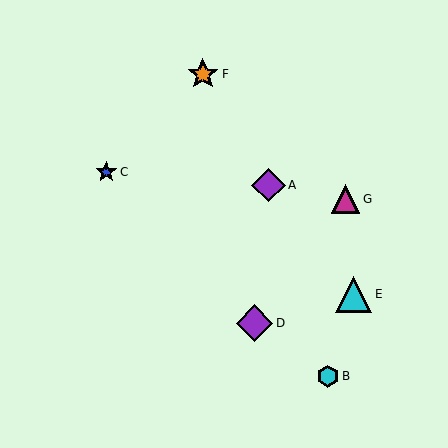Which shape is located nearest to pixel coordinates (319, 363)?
The cyan hexagon (labeled B) at (328, 376) is nearest to that location.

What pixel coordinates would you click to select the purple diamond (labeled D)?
Click at (255, 323) to select the purple diamond D.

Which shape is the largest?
The purple diamond (labeled D) is the largest.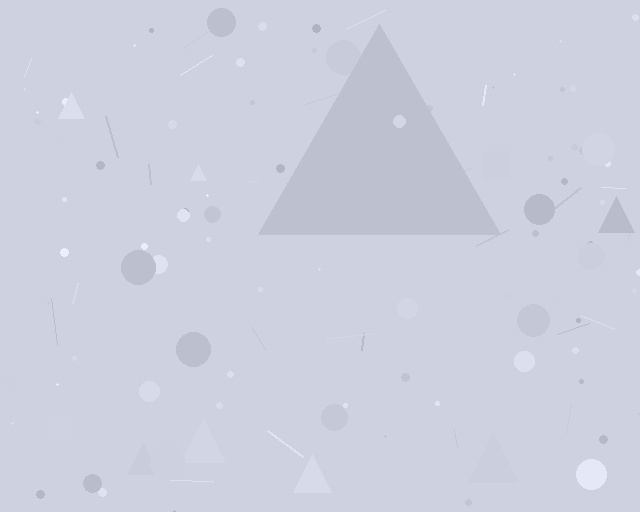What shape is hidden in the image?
A triangle is hidden in the image.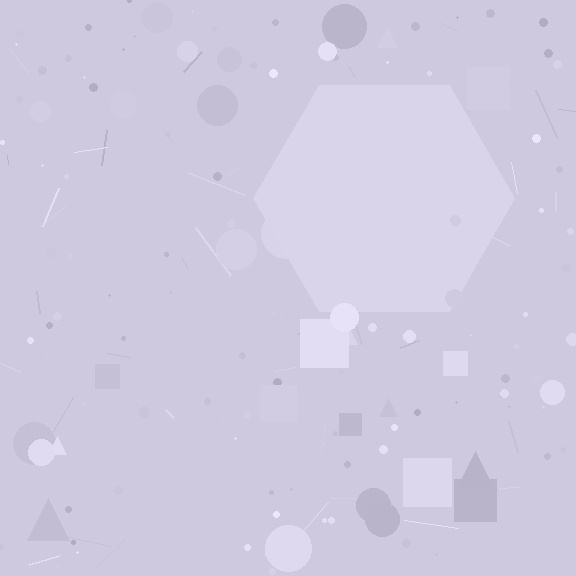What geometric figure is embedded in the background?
A hexagon is embedded in the background.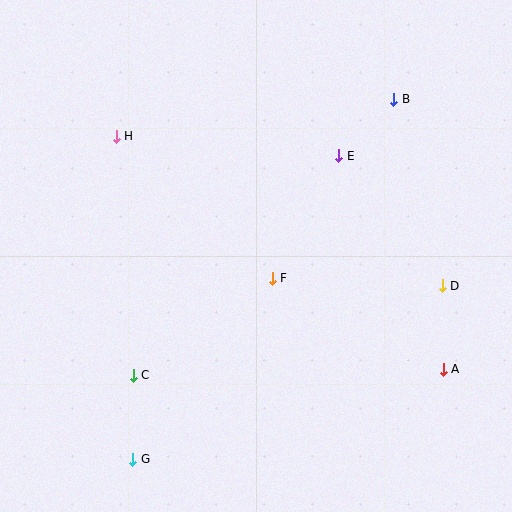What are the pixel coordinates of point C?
Point C is at (133, 375).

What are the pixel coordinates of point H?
Point H is at (116, 136).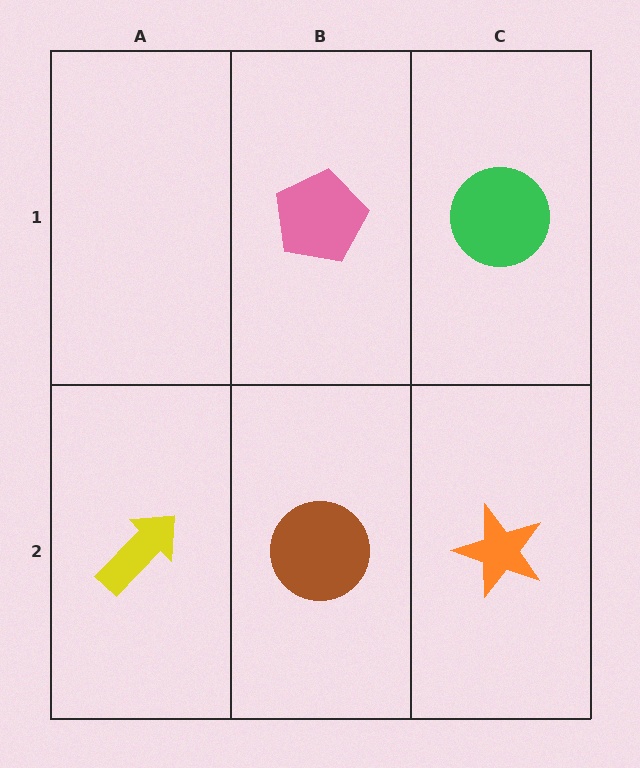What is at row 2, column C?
An orange star.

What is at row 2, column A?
A yellow arrow.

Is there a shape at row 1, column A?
No, that cell is empty.